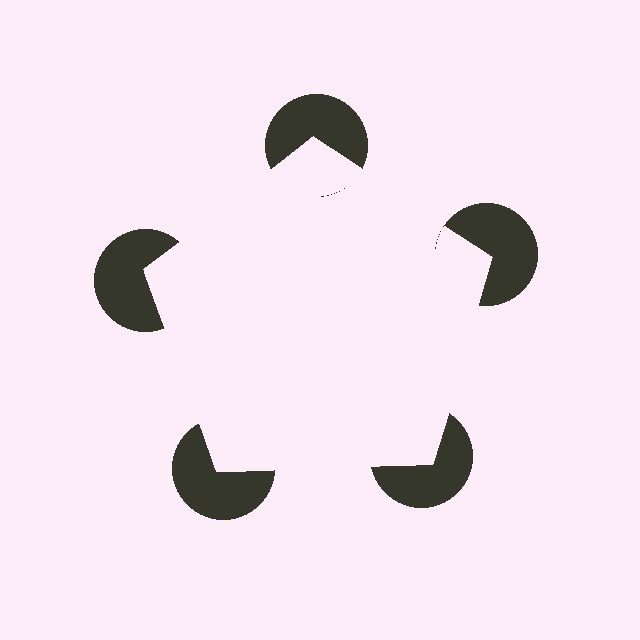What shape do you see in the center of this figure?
An illusory pentagon — its edges are inferred from the aligned wedge cuts in the pac-man discs, not physically drawn.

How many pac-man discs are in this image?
There are 5 — one at each vertex of the illusory pentagon.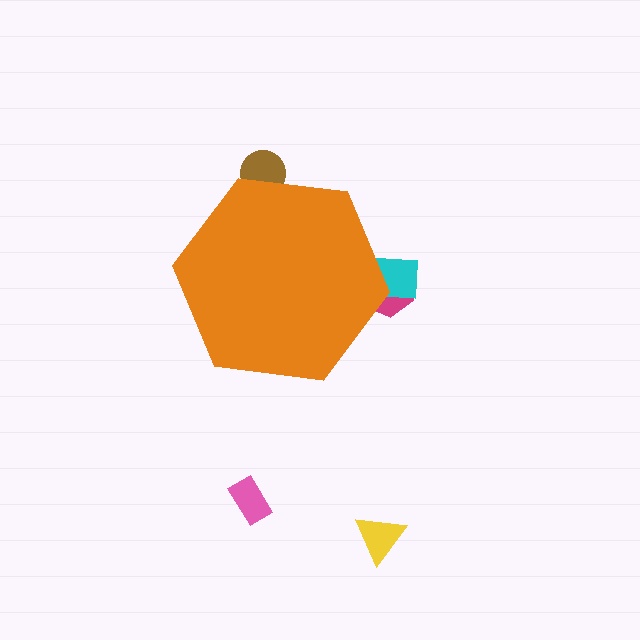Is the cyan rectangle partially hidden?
Yes, the cyan rectangle is partially hidden behind the orange hexagon.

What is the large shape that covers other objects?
An orange hexagon.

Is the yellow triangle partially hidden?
No, the yellow triangle is fully visible.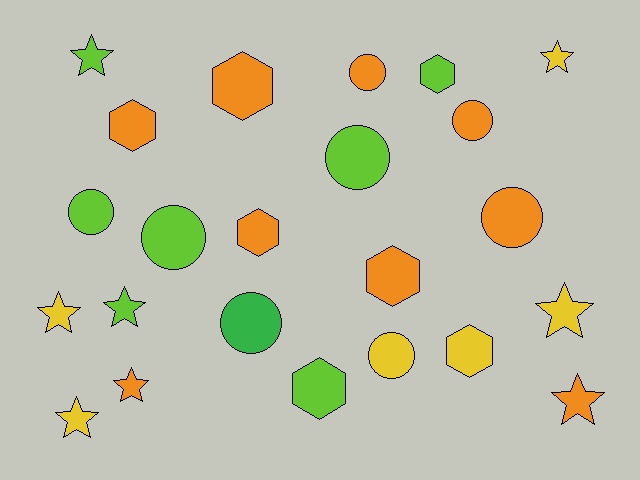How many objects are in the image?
There are 23 objects.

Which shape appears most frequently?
Circle, with 8 objects.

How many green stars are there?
There are no green stars.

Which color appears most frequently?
Orange, with 9 objects.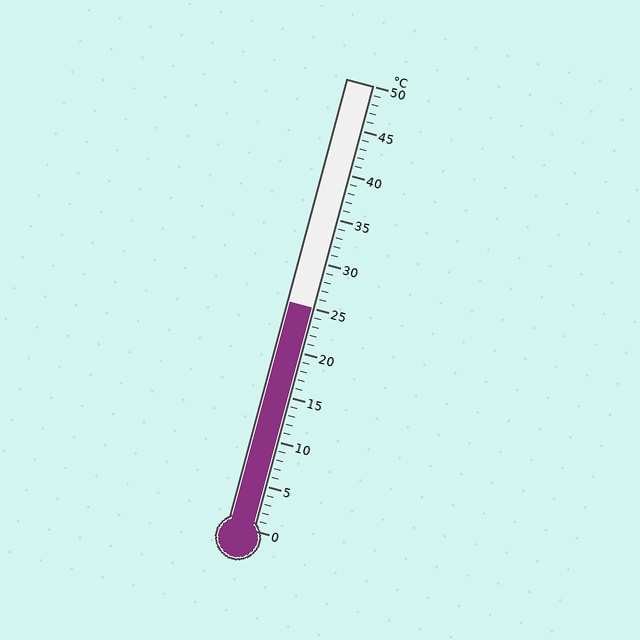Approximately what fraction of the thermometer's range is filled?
The thermometer is filled to approximately 50% of its range.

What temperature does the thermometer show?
The thermometer shows approximately 25°C.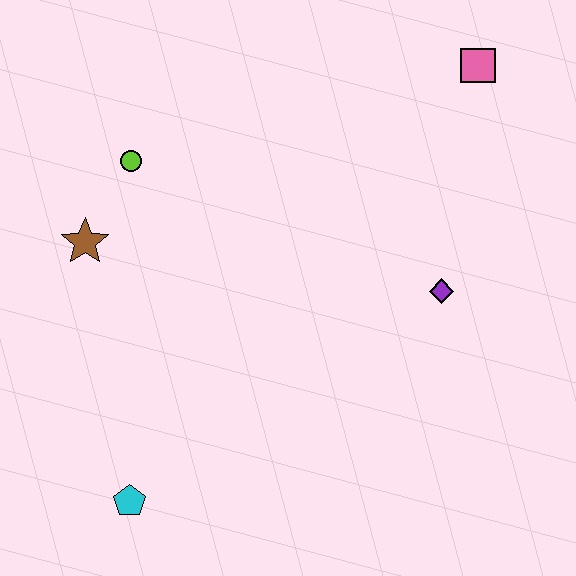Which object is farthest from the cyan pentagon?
The pink square is farthest from the cyan pentagon.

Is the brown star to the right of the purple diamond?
No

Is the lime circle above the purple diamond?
Yes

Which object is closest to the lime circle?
The brown star is closest to the lime circle.